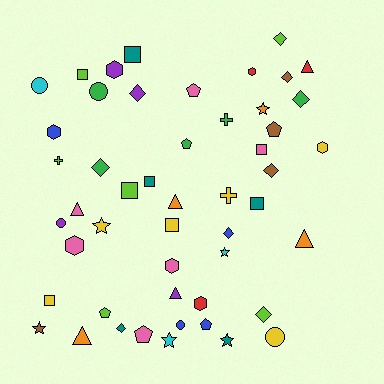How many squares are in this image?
There are 8 squares.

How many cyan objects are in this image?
There are 3 cyan objects.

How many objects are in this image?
There are 50 objects.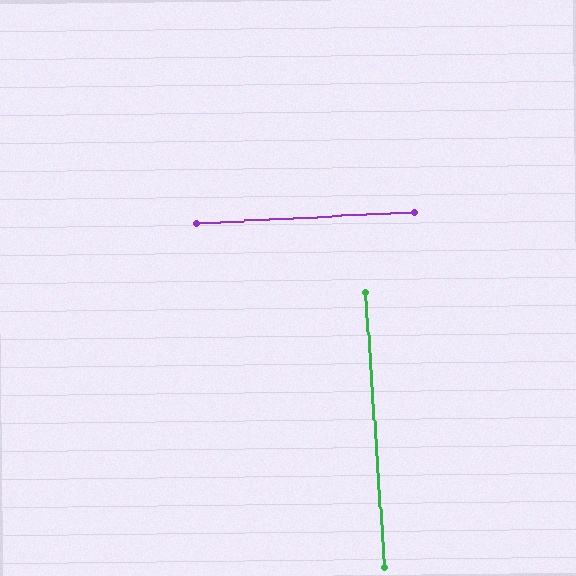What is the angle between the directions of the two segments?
Approximately 89 degrees.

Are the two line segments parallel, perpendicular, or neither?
Perpendicular — they meet at approximately 89°.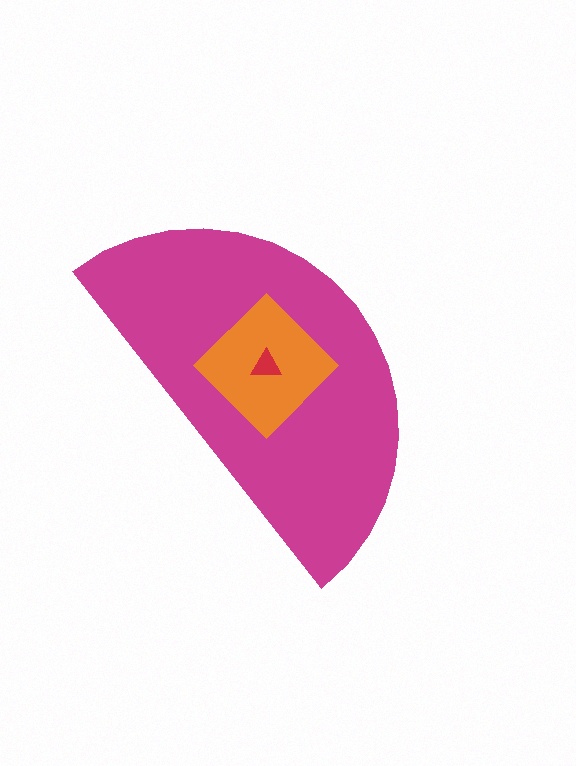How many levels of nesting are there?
3.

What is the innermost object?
The red triangle.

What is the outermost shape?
The magenta semicircle.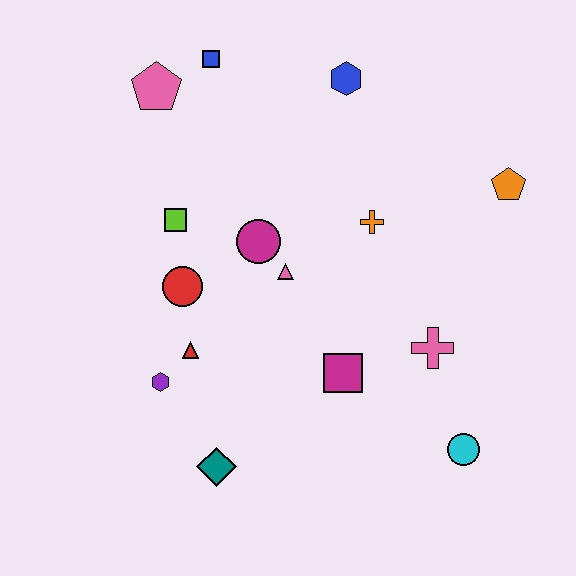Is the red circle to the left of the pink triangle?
Yes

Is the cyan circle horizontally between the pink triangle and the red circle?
No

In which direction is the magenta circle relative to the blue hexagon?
The magenta circle is below the blue hexagon.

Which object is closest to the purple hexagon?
The red triangle is closest to the purple hexagon.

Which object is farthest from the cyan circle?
The pink pentagon is farthest from the cyan circle.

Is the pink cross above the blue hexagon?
No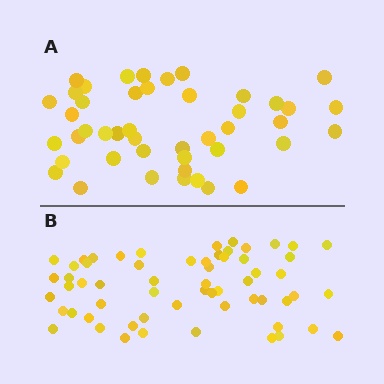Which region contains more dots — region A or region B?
Region B (the bottom region) has more dots.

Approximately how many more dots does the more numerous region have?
Region B has approximately 15 more dots than region A.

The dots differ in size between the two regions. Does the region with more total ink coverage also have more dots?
No. Region A has more total ink coverage because its dots are larger, but region B actually contains more individual dots. Total area can be misleading — the number of items is what matters here.